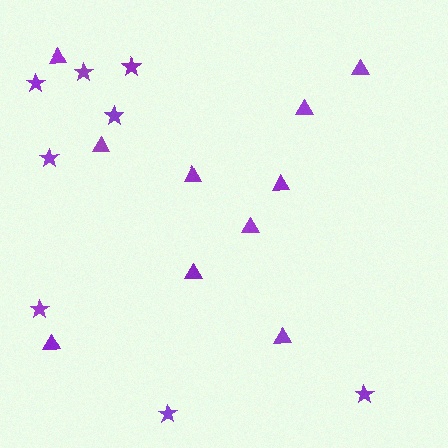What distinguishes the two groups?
There are 2 groups: one group of stars (8) and one group of triangles (10).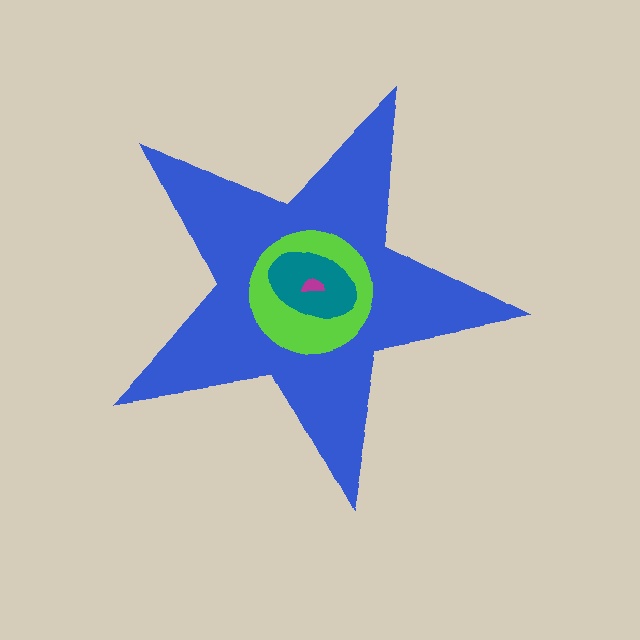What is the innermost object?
The magenta semicircle.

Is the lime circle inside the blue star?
Yes.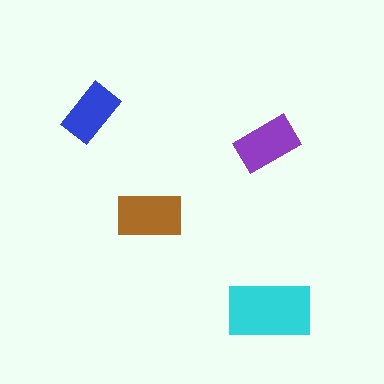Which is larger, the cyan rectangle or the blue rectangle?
The cyan one.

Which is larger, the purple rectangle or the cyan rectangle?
The cyan one.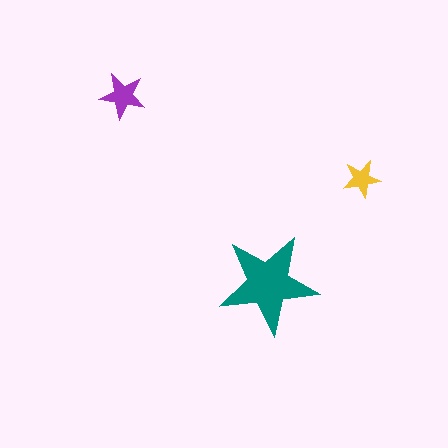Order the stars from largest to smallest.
the teal one, the purple one, the yellow one.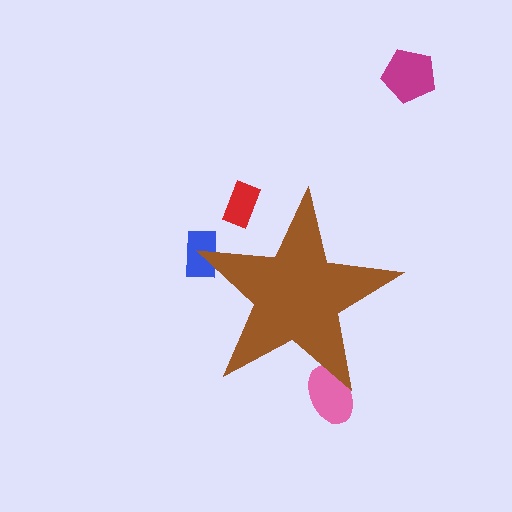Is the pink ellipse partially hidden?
Yes, the pink ellipse is partially hidden behind the brown star.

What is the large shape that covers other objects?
A brown star.